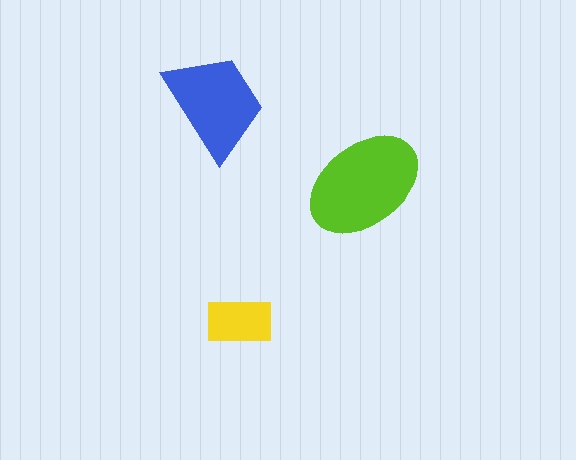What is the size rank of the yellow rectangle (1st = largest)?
3rd.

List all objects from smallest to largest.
The yellow rectangle, the blue trapezoid, the lime ellipse.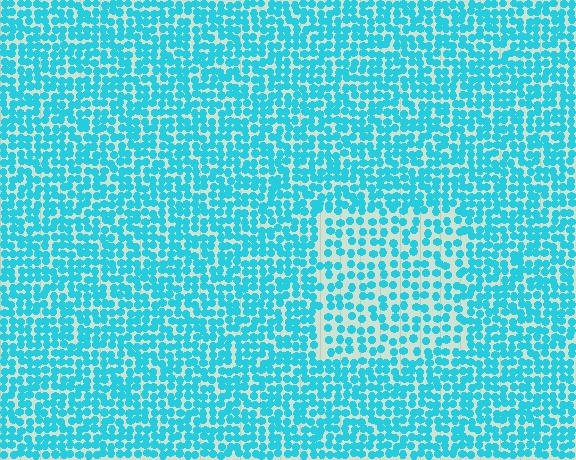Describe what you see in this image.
The image contains small cyan elements arranged at two different densities. A rectangle-shaped region is visible where the elements are less densely packed than the surrounding area.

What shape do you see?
I see a rectangle.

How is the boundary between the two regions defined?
The boundary is defined by a change in element density (approximately 1.7x ratio). All elements are the same color, size, and shape.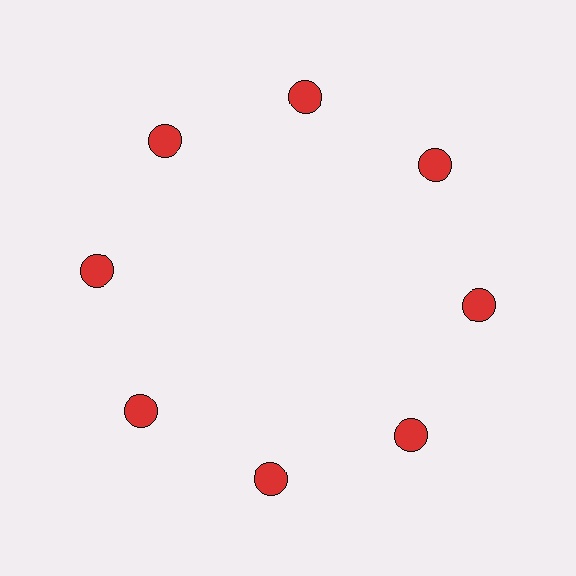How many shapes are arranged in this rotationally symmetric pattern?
There are 8 shapes, arranged in 8 groups of 1.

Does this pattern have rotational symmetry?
Yes, this pattern has 8-fold rotational symmetry. It looks the same after rotating 45 degrees around the center.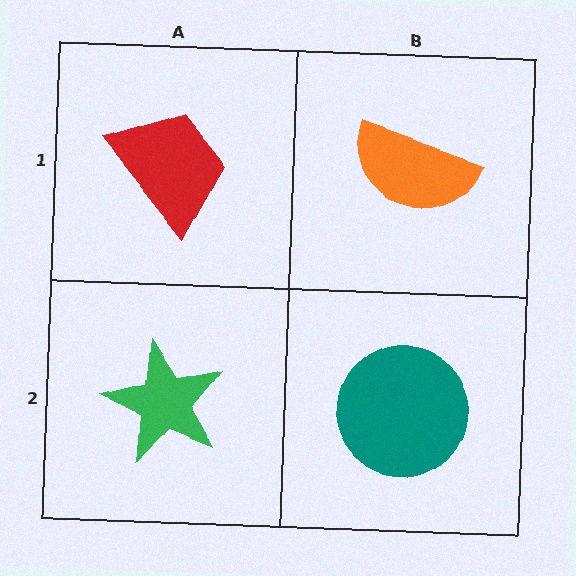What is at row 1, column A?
A red trapezoid.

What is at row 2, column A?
A green star.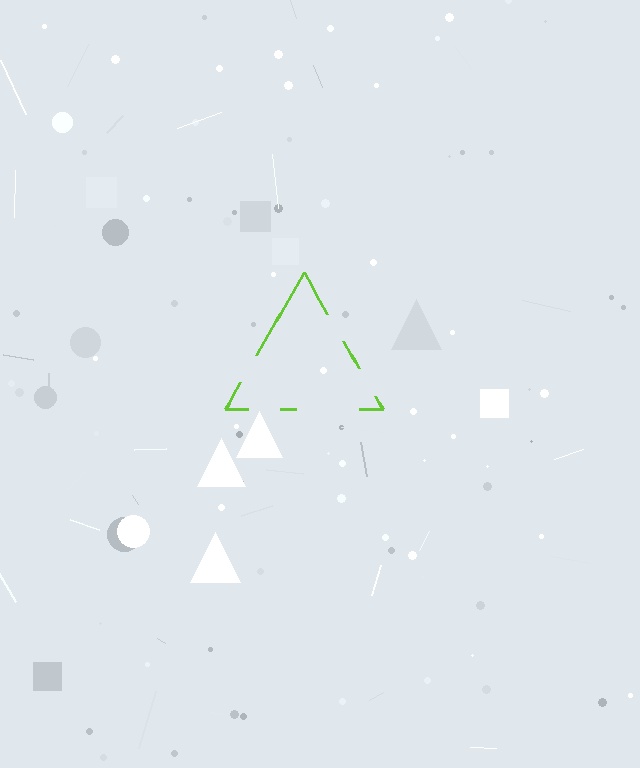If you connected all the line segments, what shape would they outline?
They would outline a triangle.